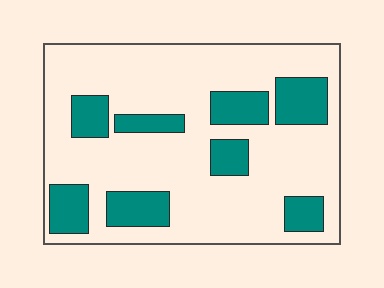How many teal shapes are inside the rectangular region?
8.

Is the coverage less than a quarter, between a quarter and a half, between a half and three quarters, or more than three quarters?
Less than a quarter.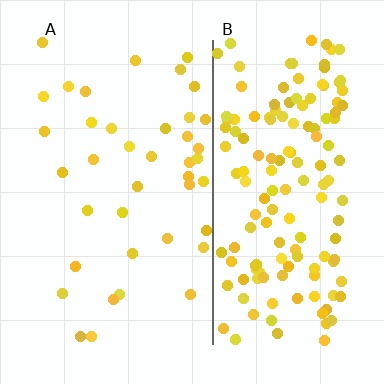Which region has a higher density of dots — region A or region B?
B (the right).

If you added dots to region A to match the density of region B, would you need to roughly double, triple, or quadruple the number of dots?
Approximately quadruple.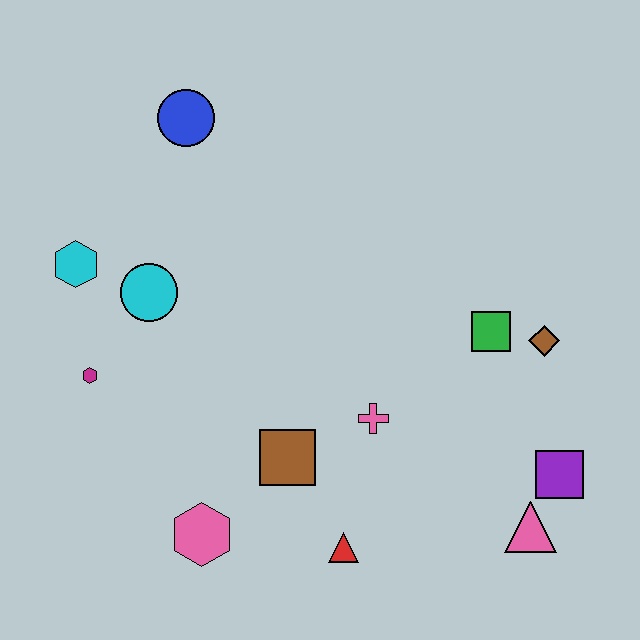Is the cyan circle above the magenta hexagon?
Yes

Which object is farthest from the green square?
The cyan hexagon is farthest from the green square.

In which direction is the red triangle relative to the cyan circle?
The red triangle is below the cyan circle.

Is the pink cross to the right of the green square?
No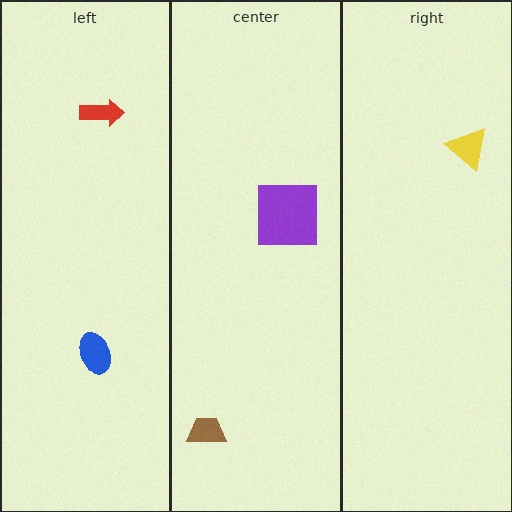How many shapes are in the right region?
1.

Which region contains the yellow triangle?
The right region.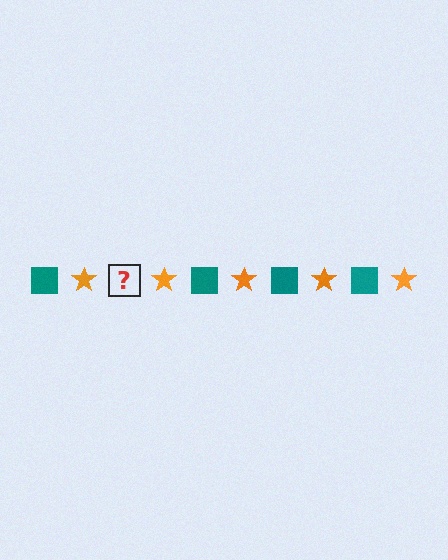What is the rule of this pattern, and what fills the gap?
The rule is that the pattern alternates between teal square and orange star. The gap should be filled with a teal square.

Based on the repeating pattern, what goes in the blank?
The blank should be a teal square.